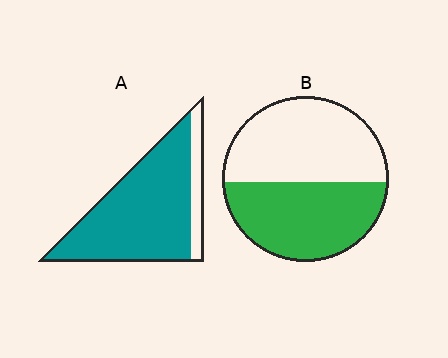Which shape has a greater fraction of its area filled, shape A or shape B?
Shape A.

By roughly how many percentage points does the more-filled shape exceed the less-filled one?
By roughly 35 percentage points (A over B).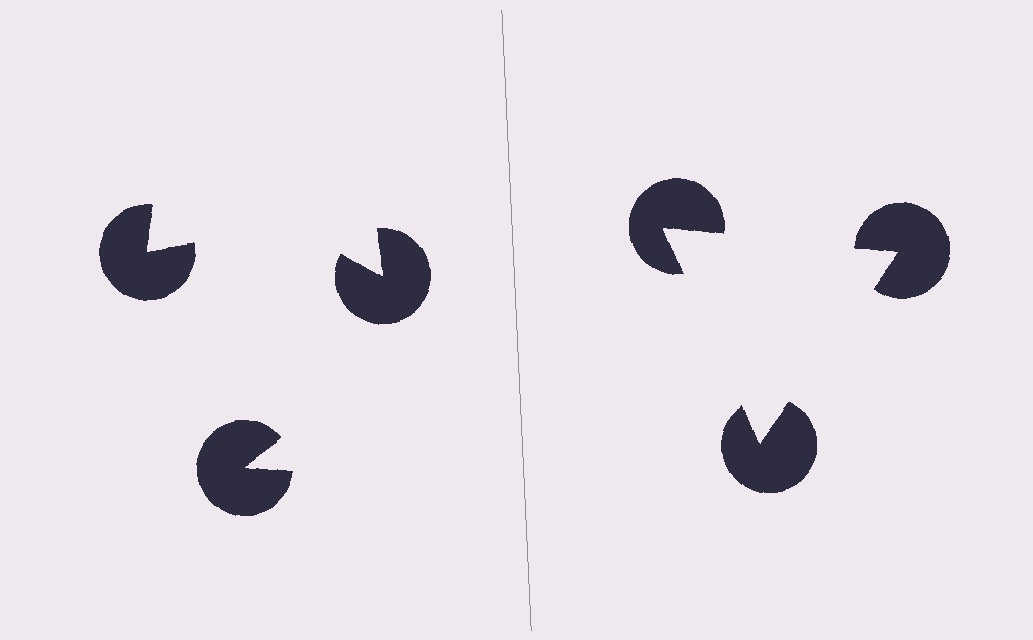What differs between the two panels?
The pac-man discs are positioned identically on both sides; only the wedge orientations differ. On the right they align to a triangle; on the left they are misaligned.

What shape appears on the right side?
An illusory triangle.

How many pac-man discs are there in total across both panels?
6 — 3 on each side.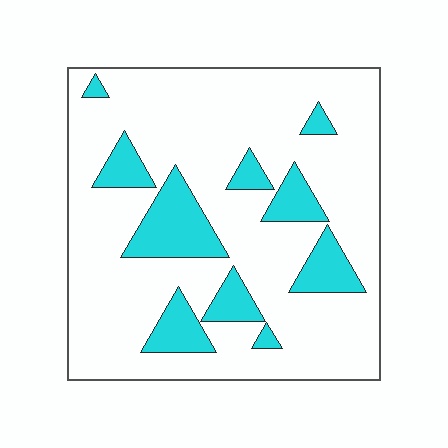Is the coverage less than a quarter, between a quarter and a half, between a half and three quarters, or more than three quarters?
Less than a quarter.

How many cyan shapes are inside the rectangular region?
10.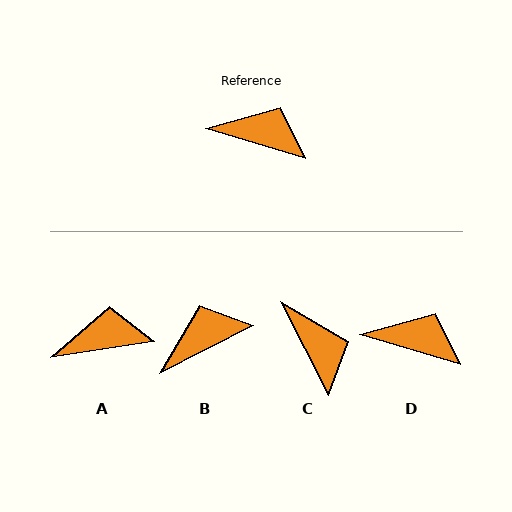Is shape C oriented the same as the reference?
No, it is off by about 46 degrees.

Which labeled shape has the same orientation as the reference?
D.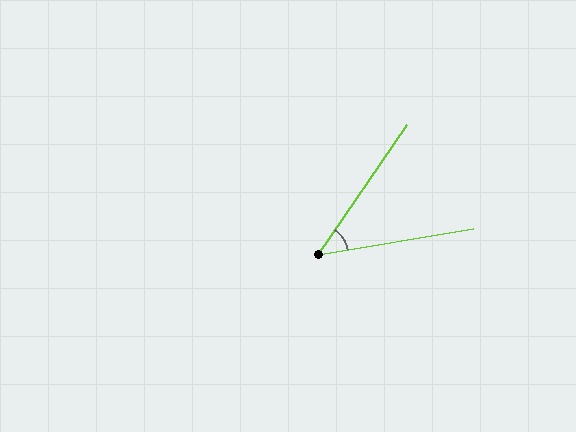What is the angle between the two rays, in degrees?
Approximately 46 degrees.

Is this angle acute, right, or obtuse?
It is acute.